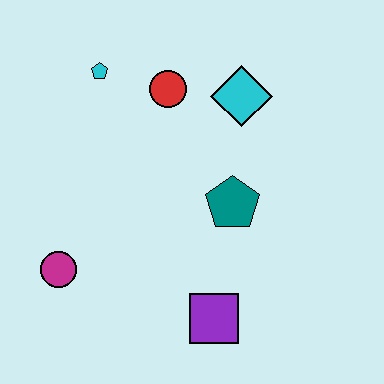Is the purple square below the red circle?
Yes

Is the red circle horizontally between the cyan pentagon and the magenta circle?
No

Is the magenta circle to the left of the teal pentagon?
Yes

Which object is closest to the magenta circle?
The purple square is closest to the magenta circle.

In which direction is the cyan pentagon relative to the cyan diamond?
The cyan pentagon is to the left of the cyan diamond.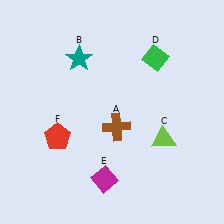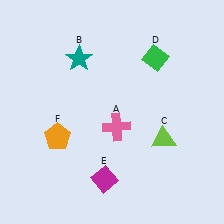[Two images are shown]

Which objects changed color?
A changed from brown to pink. F changed from red to orange.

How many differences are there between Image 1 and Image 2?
There are 2 differences between the two images.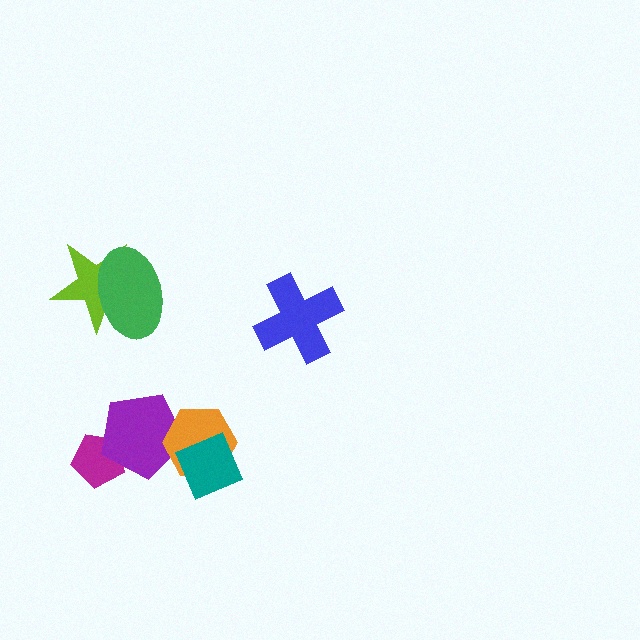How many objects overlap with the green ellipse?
1 object overlaps with the green ellipse.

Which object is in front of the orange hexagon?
The teal diamond is in front of the orange hexagon.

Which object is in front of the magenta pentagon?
The purple pentagon is in front of the magenta pentagon.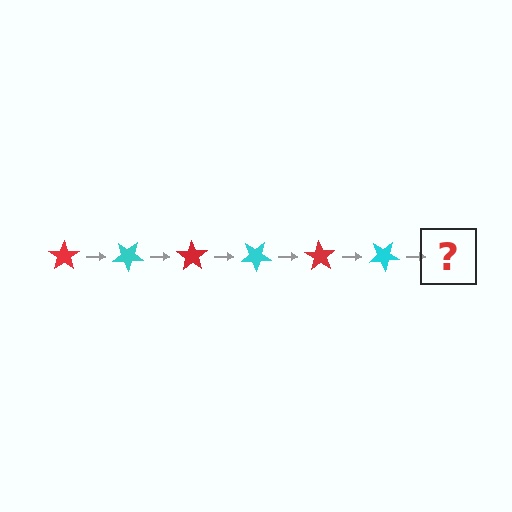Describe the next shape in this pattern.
It should be a red star, rotated 210 degrees from the start.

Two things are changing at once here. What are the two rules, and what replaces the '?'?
The two rules are that it rotates 35 degrees each step and the color cycles through red and cyan. The '?' should be a red star, rotated 210 degrees from the start.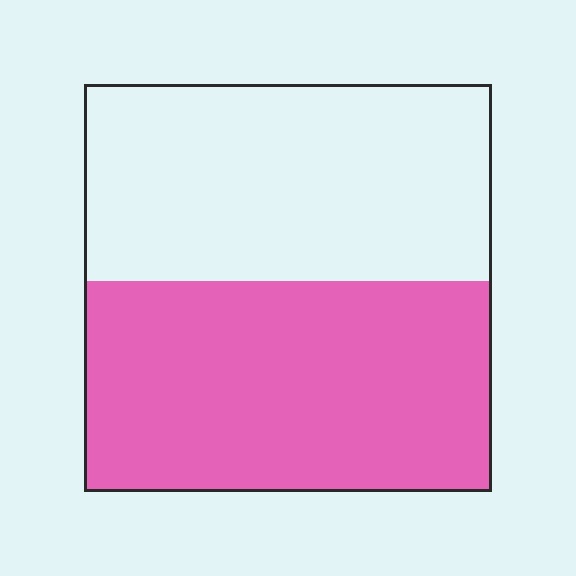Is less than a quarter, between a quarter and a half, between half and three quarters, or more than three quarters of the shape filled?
Between half and three quarters.